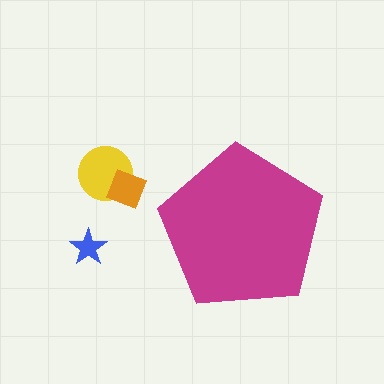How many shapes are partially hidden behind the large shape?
0 shapes are partially hidden.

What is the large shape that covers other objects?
A magenta pentagon.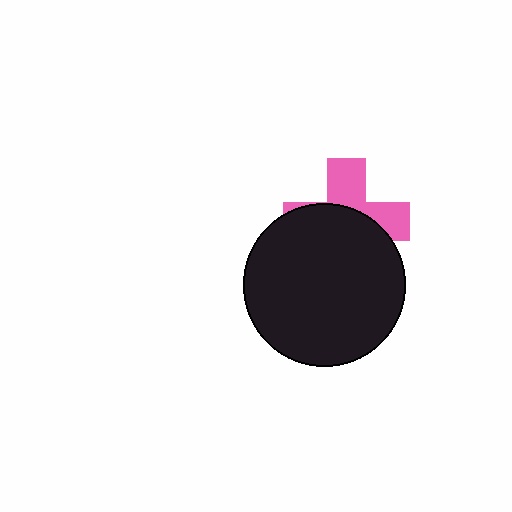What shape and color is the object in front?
The object in front is a black circle.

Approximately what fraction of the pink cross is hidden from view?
Roughly 59% of the pink cross is hidden behind the black circle.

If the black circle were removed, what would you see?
You would see the complete pink cross.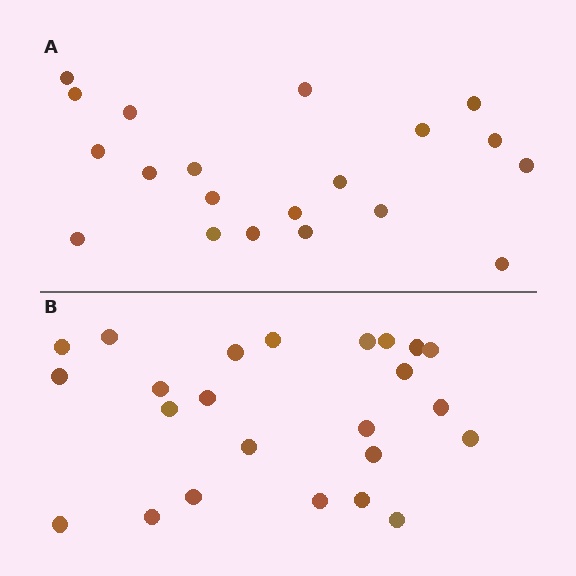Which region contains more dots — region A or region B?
Region B (the bottom region) has more dots.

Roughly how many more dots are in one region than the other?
Region B has about 4 more dots than region A.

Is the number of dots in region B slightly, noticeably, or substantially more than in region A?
Region B has only slightly more — the two regions are fairly close. The ratio is roughly 1.2 to 1.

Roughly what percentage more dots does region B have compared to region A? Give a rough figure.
About 20% more.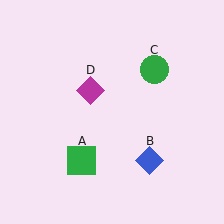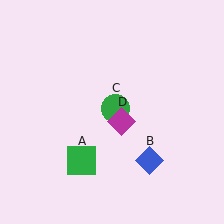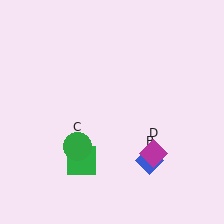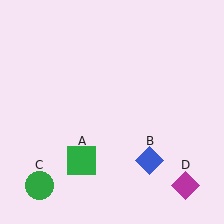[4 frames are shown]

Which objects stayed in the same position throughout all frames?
Green square (object A) and blue diamond (object B) remained stationary.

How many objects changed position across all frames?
2 objects changed position: green circle (object C), magenta diamond (object D).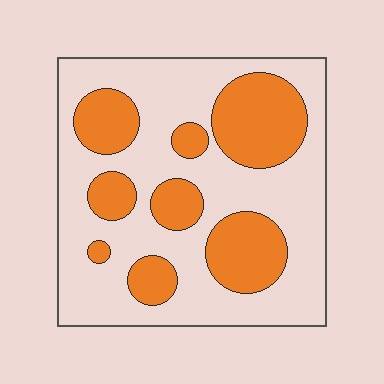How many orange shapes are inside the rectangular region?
8.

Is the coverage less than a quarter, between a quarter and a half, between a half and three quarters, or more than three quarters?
Between a quarter and a half.